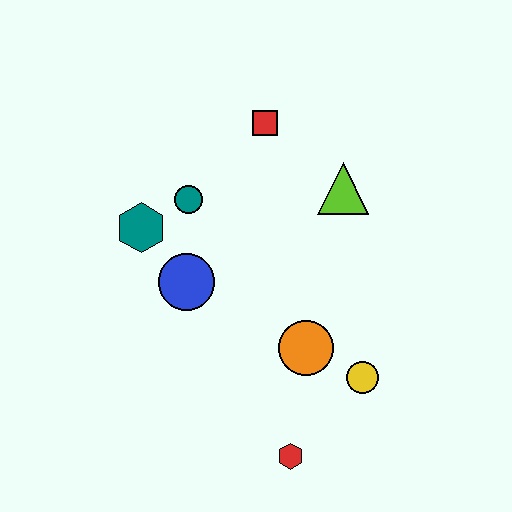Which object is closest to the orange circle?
The yellow circle is closest to the orange circle.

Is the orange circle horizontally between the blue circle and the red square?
No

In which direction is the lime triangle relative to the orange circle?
The lime triangle is above the orange circle.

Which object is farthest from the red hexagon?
The red square is farthest from the red hexagon.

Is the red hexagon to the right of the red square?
Yes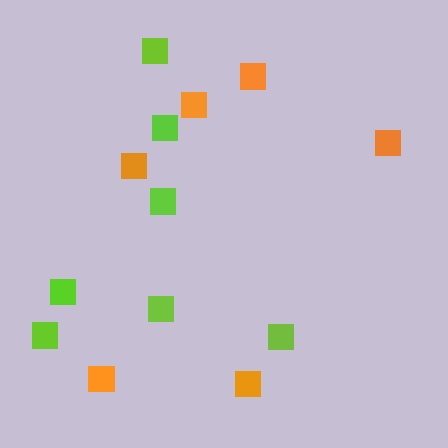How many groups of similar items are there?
There are 2 groups: one group of orange squares (6) and one group of lime squares (7).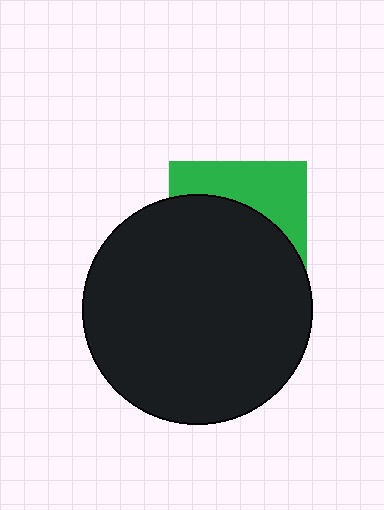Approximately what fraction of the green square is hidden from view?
Roughly 64% of the green square is hidden behind the black circle.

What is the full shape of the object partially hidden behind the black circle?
The partially hidden object is a green square.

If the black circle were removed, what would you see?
You would see the complete green square.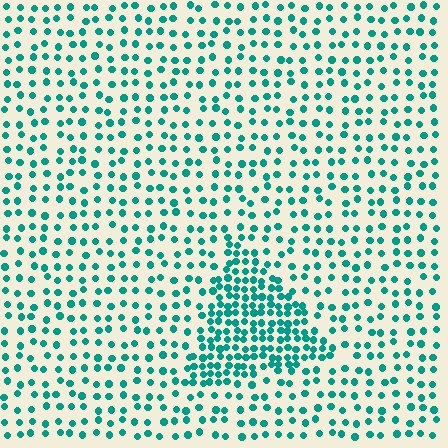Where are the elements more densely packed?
The elements are more densely packed inside the triangle boundary.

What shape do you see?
I see a triangle.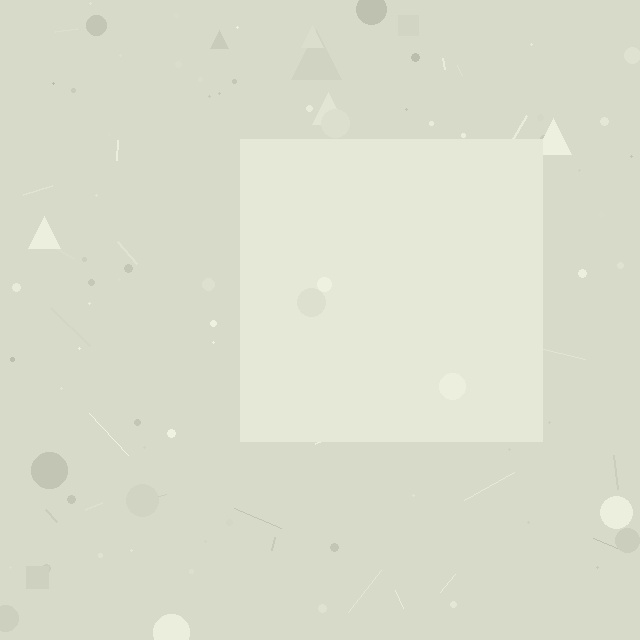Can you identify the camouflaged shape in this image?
The camouflaged shape is a square.